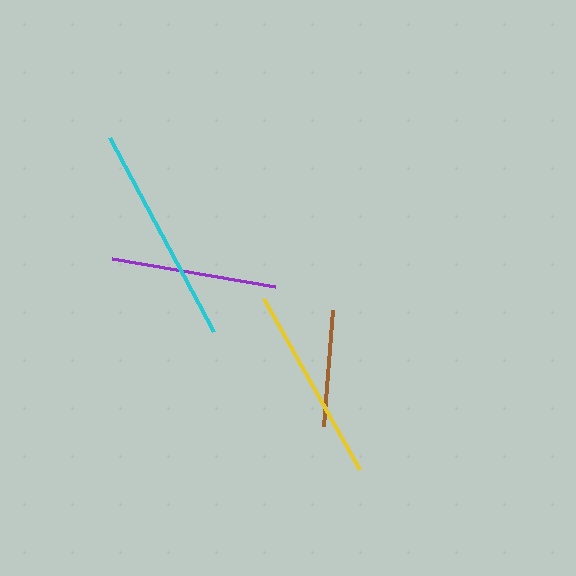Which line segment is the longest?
The cyan line is the longest at approximately 220 pixels.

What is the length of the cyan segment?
The cyan segment is approximately 220 pixels long.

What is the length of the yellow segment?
The yellow segment is approximately 197 pixels long.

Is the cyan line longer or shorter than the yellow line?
The cyan line is longer than the yellow line.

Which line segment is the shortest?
The brown line is the shortest at approximately 117 pixels.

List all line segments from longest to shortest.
From longest to shortest: cyan, yellow, purple, brown.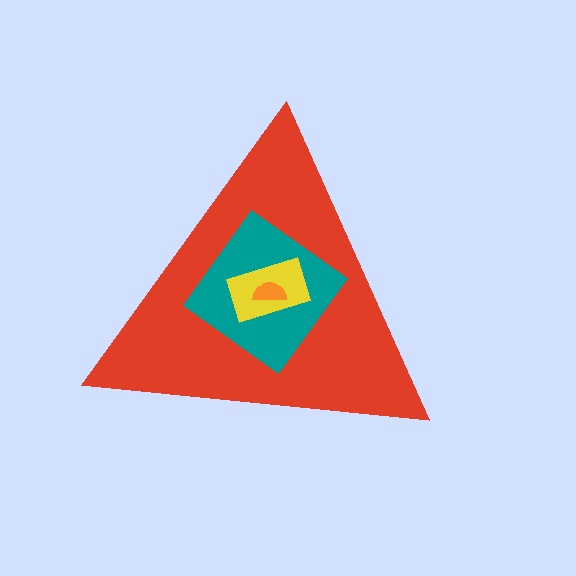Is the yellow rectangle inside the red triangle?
Yes.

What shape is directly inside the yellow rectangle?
The orange semicircle.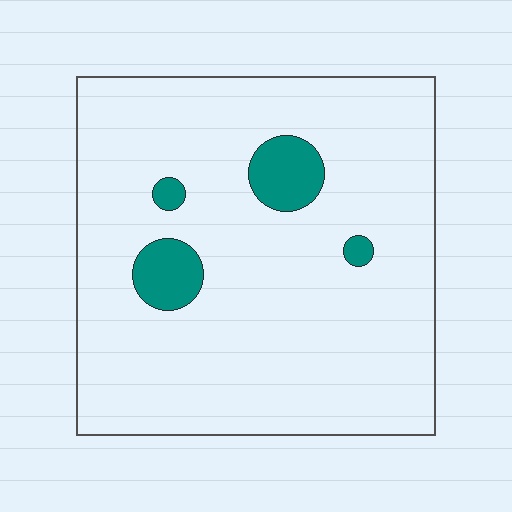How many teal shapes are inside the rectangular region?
4.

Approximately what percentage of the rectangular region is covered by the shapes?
Approximately 10%.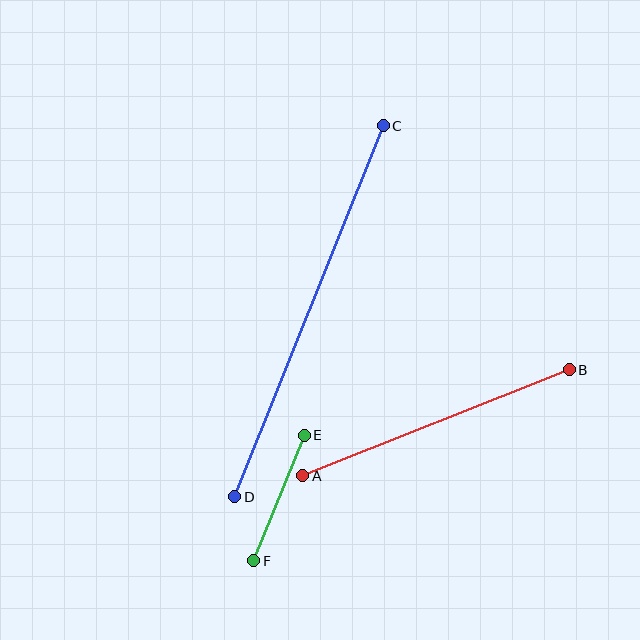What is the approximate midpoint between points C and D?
The midpoint is at approximately (309, 311) pixels.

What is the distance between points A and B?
The distance is approximately 286 pixels.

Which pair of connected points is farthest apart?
Points C and D are farthest apart.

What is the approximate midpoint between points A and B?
The midpoint is at approximately (436, 423) pixels.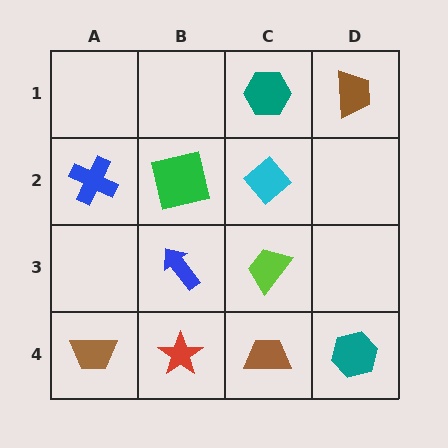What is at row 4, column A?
A brown trapezoid.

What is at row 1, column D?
A brown trapezoid.